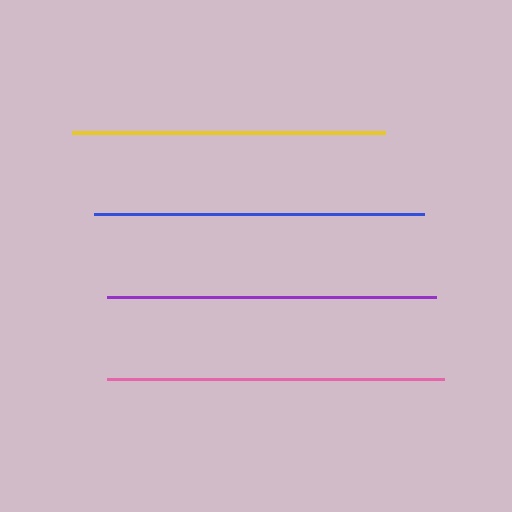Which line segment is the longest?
The pink line is the longest at approximately 337 pixels.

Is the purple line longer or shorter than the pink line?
The pink line is longer than the purple line.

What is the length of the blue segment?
The blue segment is approximately 330 pixels long.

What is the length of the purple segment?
The purple segment is approximately 329 pixels long.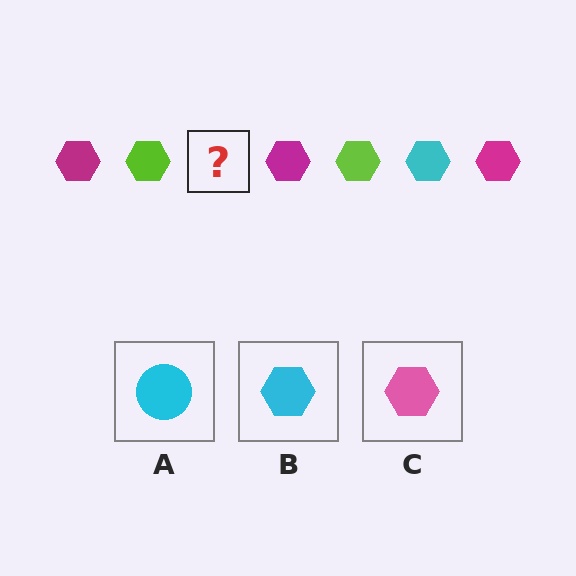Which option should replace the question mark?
Option B.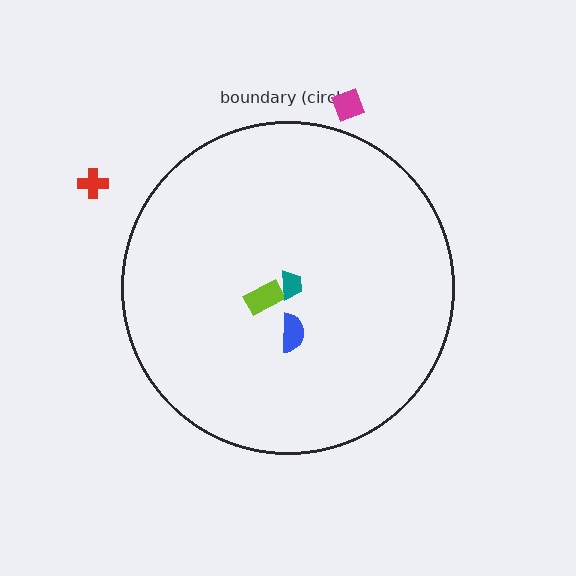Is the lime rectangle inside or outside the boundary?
Inside.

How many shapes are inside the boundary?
3 inside, 2 outside.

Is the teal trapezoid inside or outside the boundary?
Inside.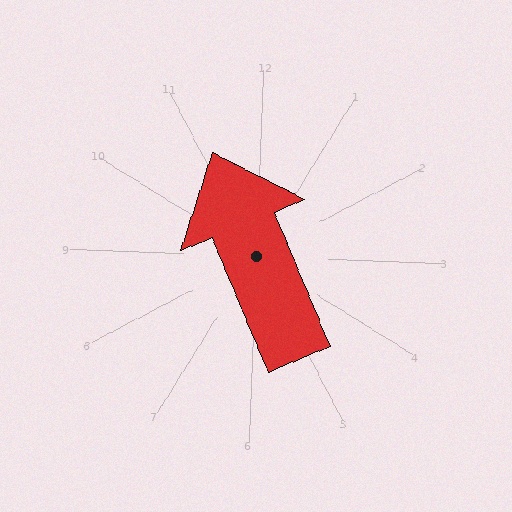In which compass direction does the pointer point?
Northwest.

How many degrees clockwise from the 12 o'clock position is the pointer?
Approximately 335 degrees.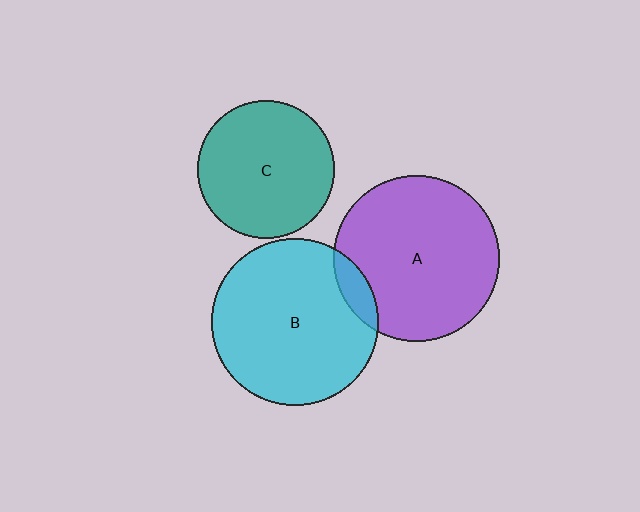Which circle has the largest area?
Circle B (cyan).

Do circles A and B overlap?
Yes.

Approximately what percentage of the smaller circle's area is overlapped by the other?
Approximately 10%.